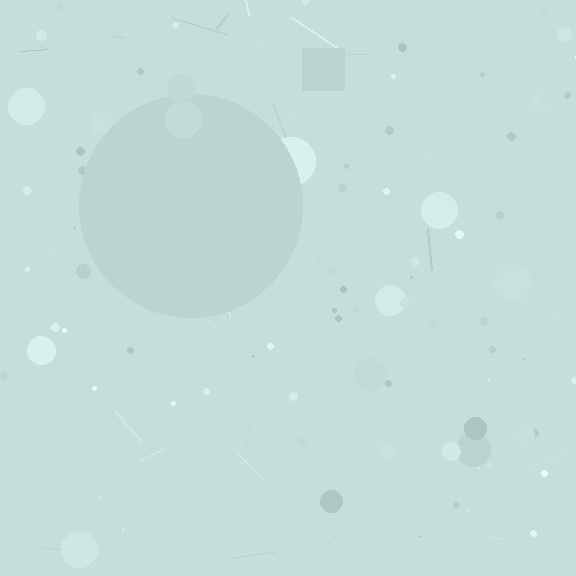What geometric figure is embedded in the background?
A circle is embedded in the background.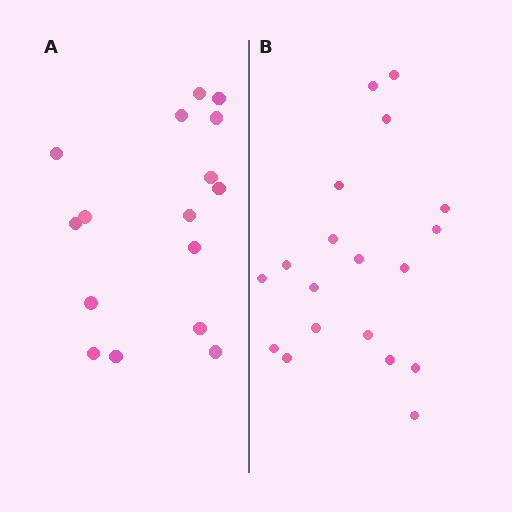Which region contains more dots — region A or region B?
Region B (the right region) has more dots.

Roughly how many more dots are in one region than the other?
Region B has just a few more — roughly 2 or 3 more dots than region A.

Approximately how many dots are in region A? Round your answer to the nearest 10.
About 20 dots. (The exact count is 16, which rounds to 20.)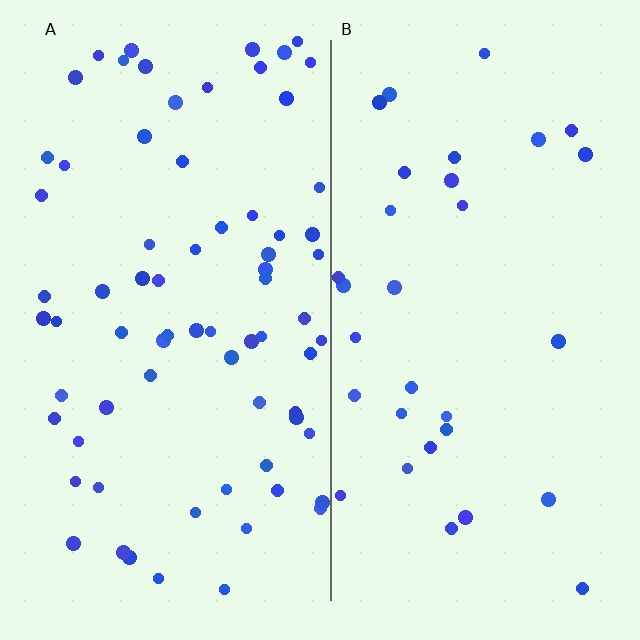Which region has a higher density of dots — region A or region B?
A (the left).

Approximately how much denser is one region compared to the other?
Approximately 2.3× — region A over region B.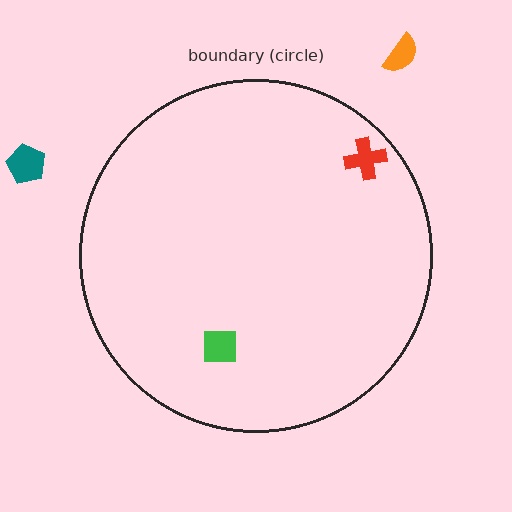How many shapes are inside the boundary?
2 inside, 2 outside.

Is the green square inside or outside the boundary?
Inside.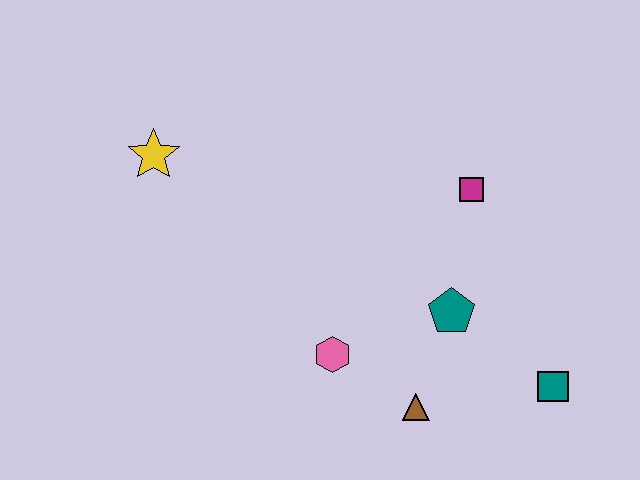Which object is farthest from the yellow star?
The teal square is farthest from the yellow star.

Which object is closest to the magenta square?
The teal pentagon is closest to the magenta square.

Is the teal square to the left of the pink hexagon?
No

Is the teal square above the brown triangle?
Yes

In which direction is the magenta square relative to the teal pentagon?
The magenta square is above the teal pentagon.